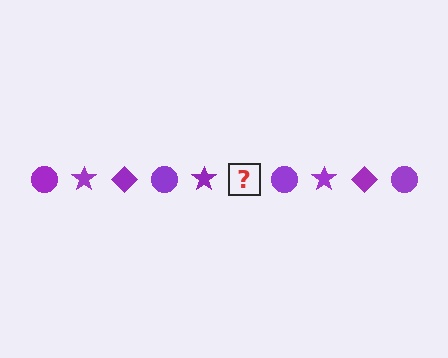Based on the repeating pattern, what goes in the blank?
The blank should be a purple diamond.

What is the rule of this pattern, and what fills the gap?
The rule is that the pattern cycles through circle, star, diamond shapes in purple. The gap should be filled with a purple diamond.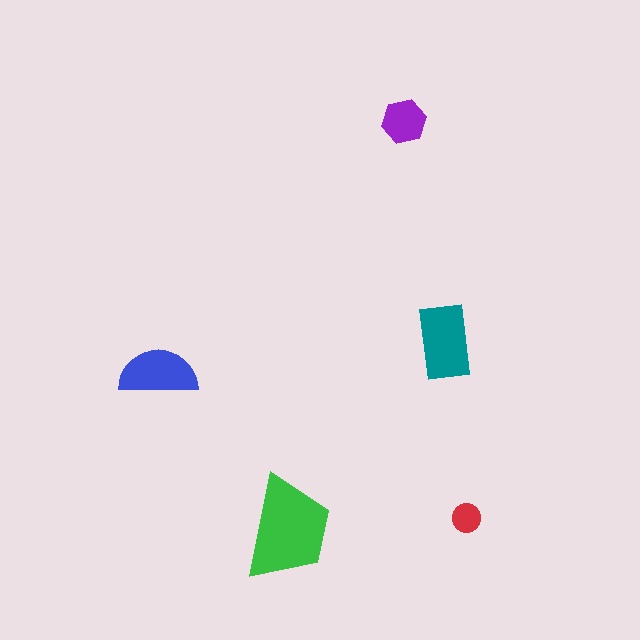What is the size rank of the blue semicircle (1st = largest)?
3rd.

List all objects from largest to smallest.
The green trapezoid, the teal rectangle, the blue semicircle, the purple hexagon, the red circle.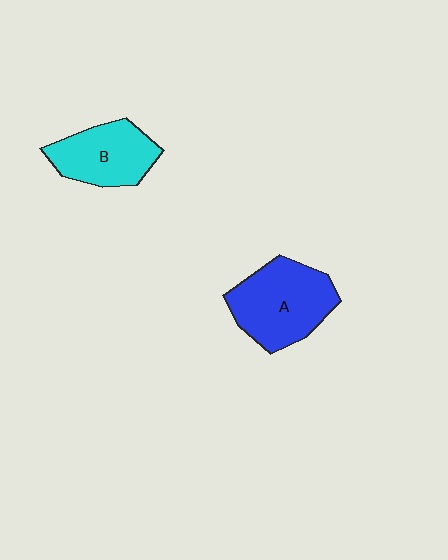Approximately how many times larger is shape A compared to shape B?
Approximately 1.3 times.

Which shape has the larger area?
Shape A (blue).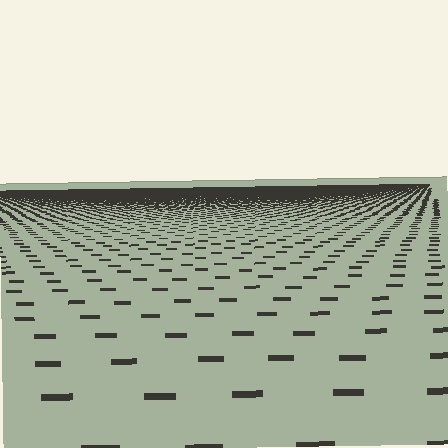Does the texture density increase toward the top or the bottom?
Density increases toward the top.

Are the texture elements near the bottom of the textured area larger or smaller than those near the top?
Larger. Near the bottom, elements are closer to the viewer and appear at a bigger on-screen size.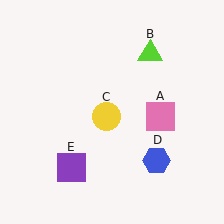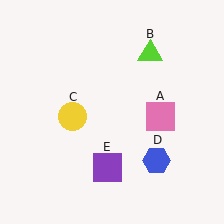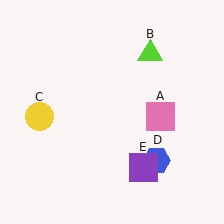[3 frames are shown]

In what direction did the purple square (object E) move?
The purple square (object E) moved right.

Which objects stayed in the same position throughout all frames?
Pink square (object A) and lime triangle (object B) and blue hexagon (object D) remained stationary.